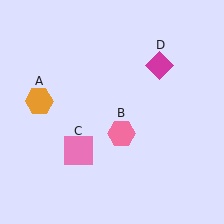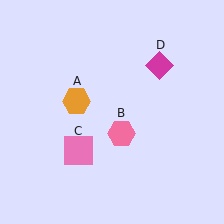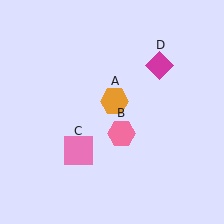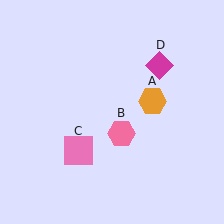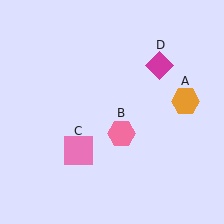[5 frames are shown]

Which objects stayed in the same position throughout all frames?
Pink hexagon (object B) and pink square (object C) and magenta diamond (object D) remained stationary.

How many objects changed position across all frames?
1 object changed position: orange hexagon (object A).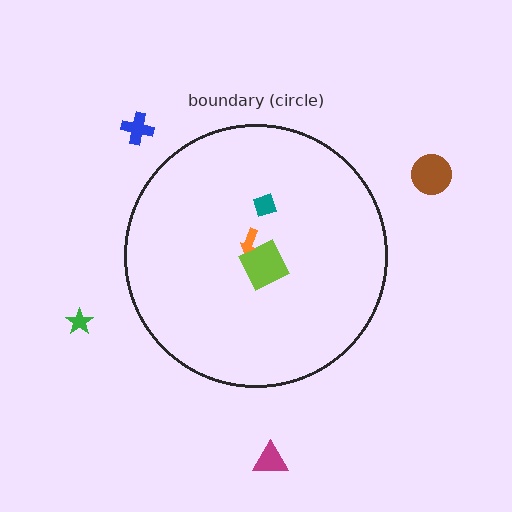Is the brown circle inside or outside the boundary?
Outside.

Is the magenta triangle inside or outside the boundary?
Outside.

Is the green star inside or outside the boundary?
Outside.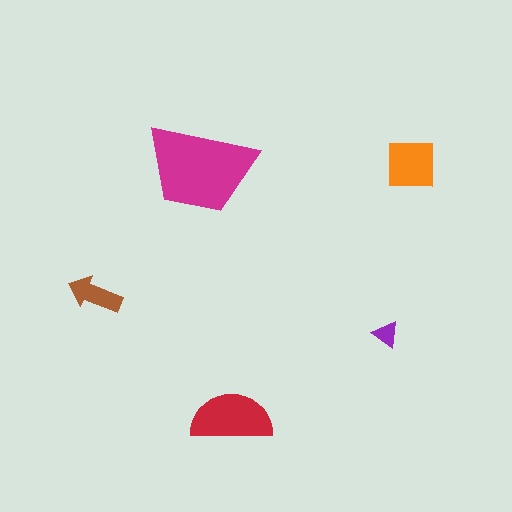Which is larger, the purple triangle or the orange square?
The orange square.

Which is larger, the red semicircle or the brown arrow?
The red semicircle.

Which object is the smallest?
The purple triangle.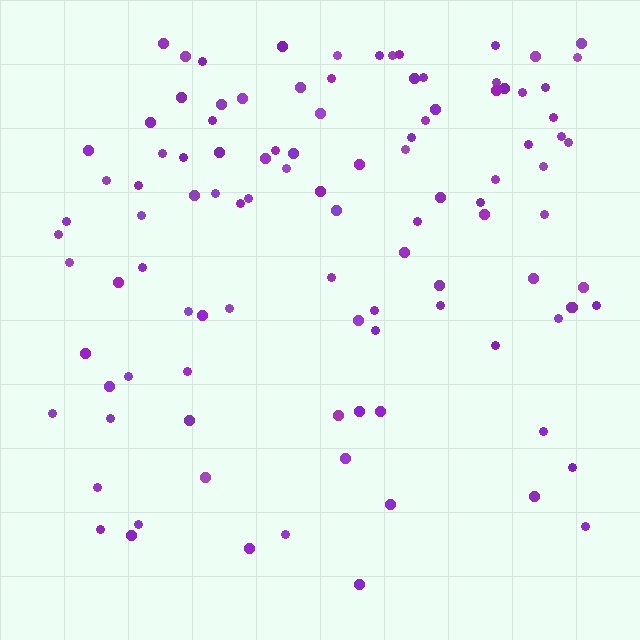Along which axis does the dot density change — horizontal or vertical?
Vertical.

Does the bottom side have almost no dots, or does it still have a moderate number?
Still a moderate number, just noticeably fewer than the top.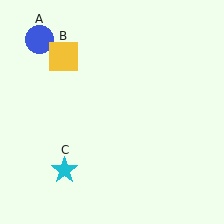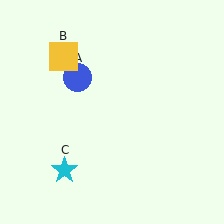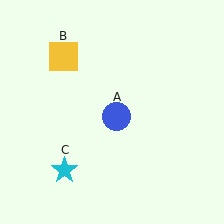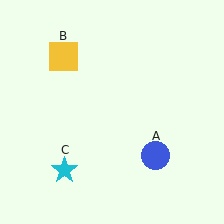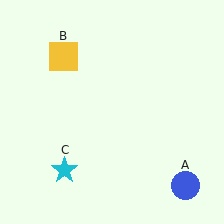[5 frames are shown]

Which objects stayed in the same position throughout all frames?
Yellow square (object B) and cyan star (object C) remained stationary.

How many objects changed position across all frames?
1 object changed position: blue circle (object A).